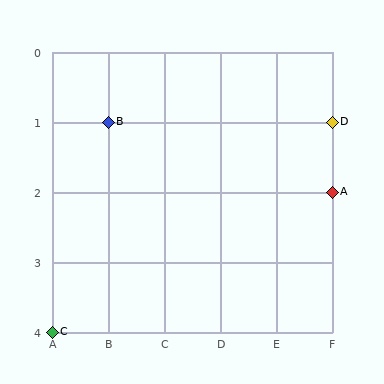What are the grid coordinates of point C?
Point C is at grid coordinates (A, 4).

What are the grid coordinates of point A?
Point A is at grid coordinates (F, 2).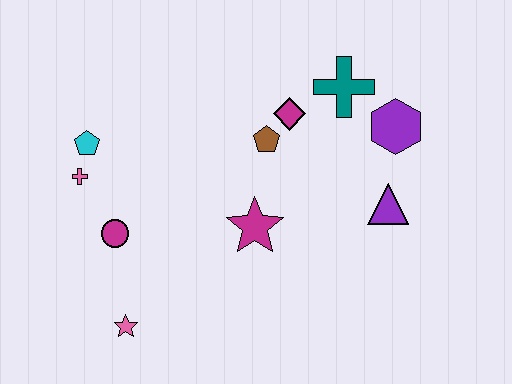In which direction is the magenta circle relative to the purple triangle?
The magenta circle is to the left of the purple triangle.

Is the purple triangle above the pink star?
Yes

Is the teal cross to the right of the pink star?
Yes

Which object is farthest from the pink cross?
The purple hexagon is farthest from the pink cross.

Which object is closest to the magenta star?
The brown pentagon is closest to the magenta star.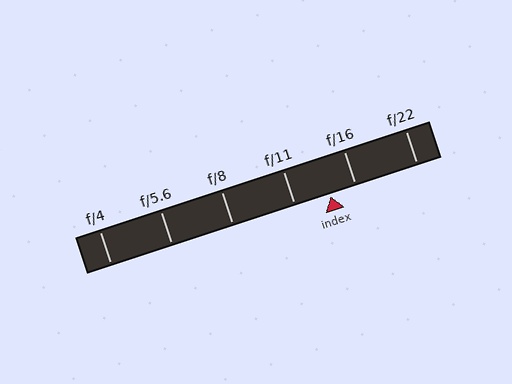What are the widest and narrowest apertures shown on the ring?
The widest aperture shown is f/4 and the narrowest is f/22.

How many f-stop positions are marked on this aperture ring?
There are 6 f-stop positions marked.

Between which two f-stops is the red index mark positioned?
The index mark is between f/11 and f/16.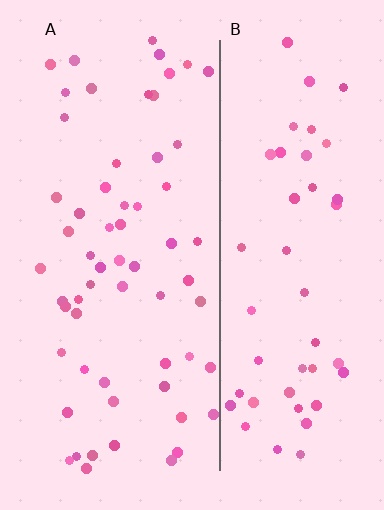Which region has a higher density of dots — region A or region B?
A (the left).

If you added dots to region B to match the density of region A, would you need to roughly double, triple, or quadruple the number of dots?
Approximately double.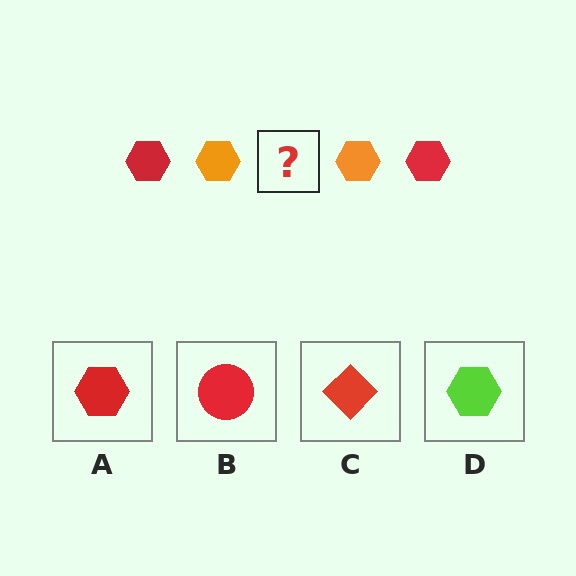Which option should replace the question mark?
Option A.